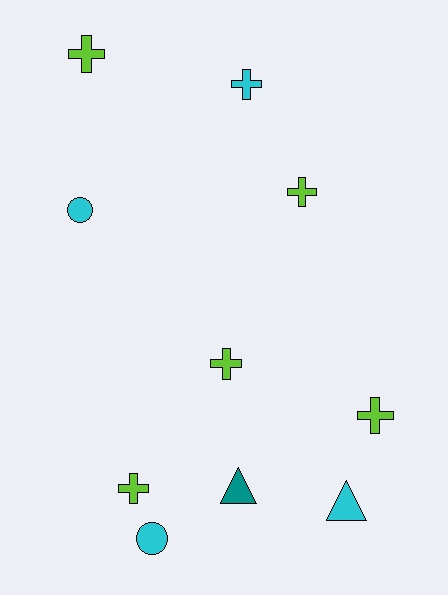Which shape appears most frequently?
Cross, with 6 objects.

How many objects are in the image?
There are 10 objects.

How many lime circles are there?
There are no lime circles.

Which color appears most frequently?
Lime, with 5 objects.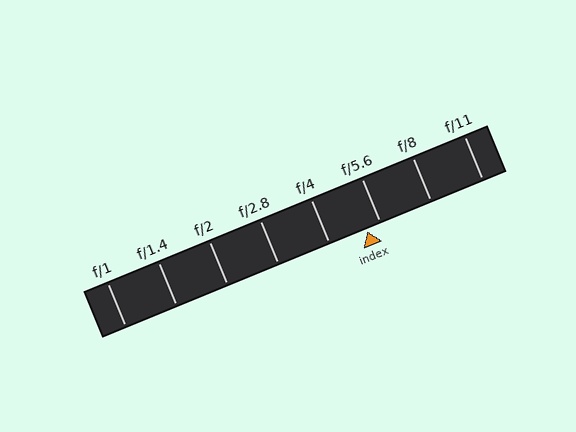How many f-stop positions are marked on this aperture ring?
There are 8 f-stop positions marked.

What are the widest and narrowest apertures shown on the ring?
The widest aperture shown is f/1 and the narrowest is f/11.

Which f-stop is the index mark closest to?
The index mark is closest to f/5.6.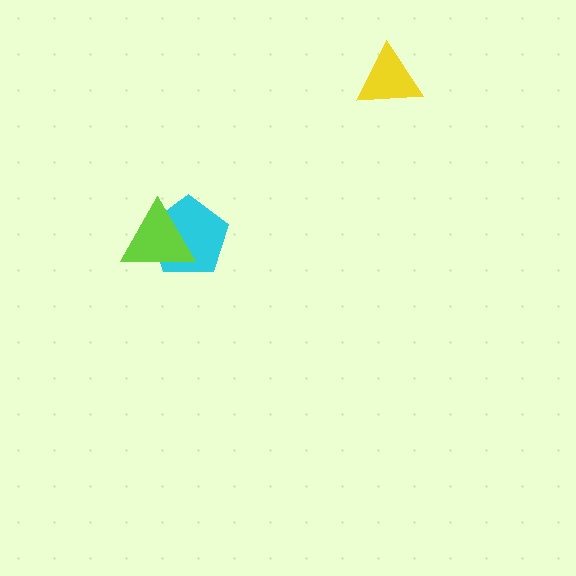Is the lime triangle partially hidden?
No, no other shape covers it.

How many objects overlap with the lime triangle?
1 object overlaps with the lime triangle.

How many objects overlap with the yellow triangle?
0 objects overlap with the yellow triangle.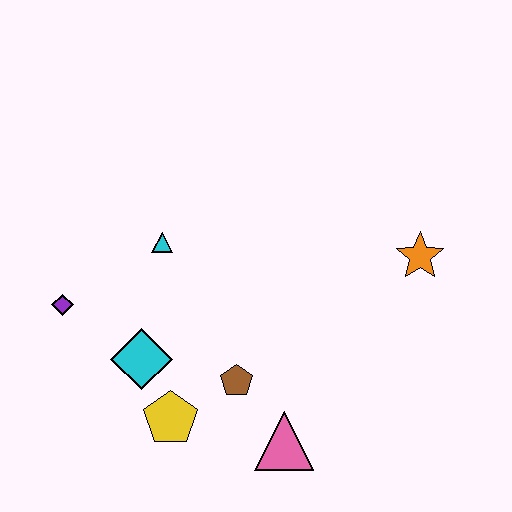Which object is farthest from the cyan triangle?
The orange star is farthest from the cyan triangle.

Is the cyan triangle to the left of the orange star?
Yes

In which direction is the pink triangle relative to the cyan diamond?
The pink triangle is to the right of the cyan diamond.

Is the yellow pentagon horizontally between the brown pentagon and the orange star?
No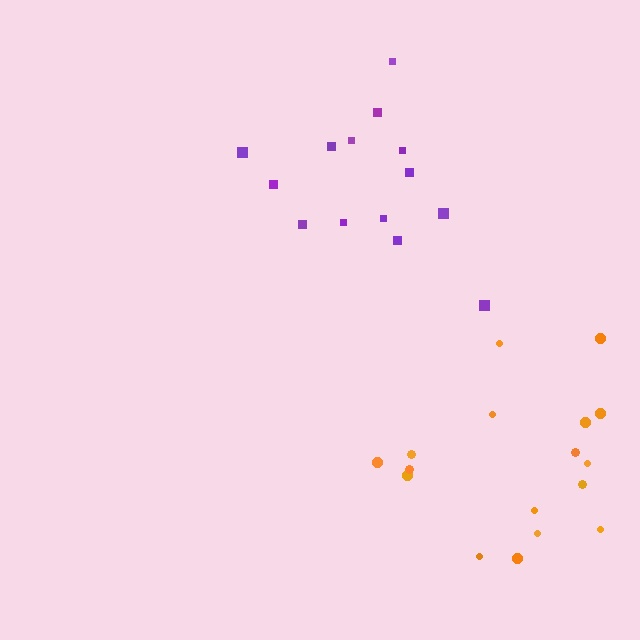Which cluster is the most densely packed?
Purple.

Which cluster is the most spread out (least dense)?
Orange.